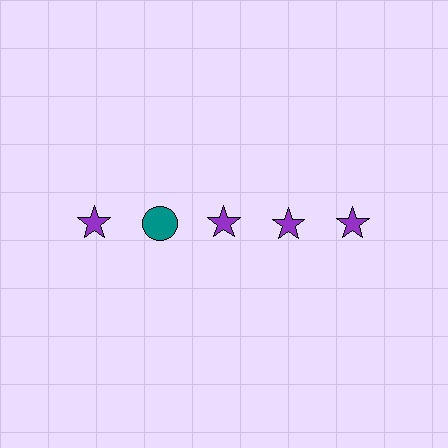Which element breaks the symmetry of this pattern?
The teal circle in the top row, second from left column breaks the symmetry. All other shapes are purple stars.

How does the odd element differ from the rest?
It differs in both color (teal instead of purple) and shape (circle instead of star).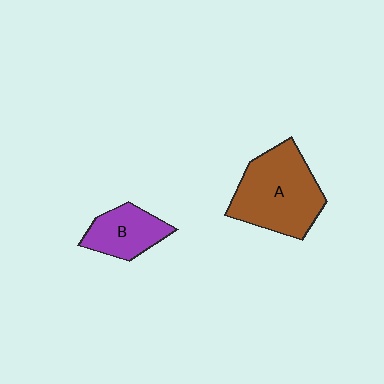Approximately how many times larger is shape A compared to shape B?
Approximately 1.9 times.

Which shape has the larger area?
Shape A (brown).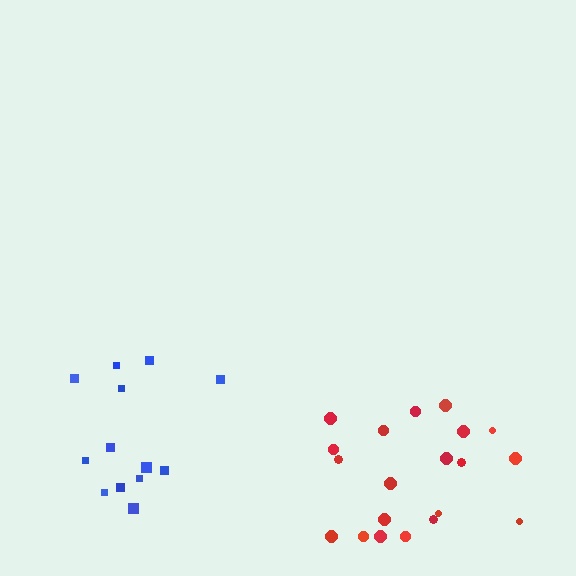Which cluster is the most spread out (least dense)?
Blue.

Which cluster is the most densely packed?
Red.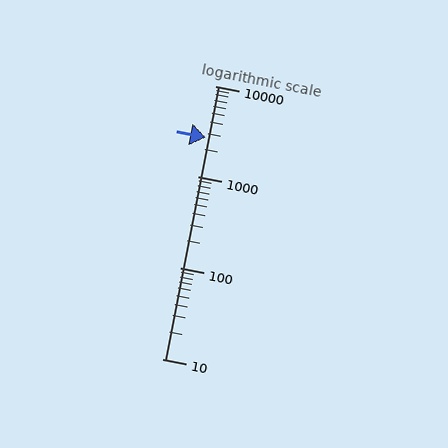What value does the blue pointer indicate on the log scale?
The pointer indicates approximately 2700.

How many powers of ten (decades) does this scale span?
The scale spans 3 decades, from 10 to 10000.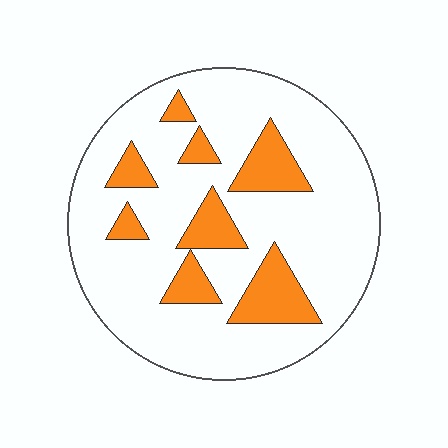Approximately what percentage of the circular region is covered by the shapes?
Approximately 20%.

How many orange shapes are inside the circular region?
8.